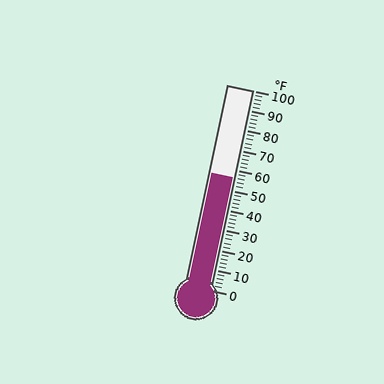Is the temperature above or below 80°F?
The temperature is below 80°F.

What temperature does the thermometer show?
The thermometer shows approximately 56°F.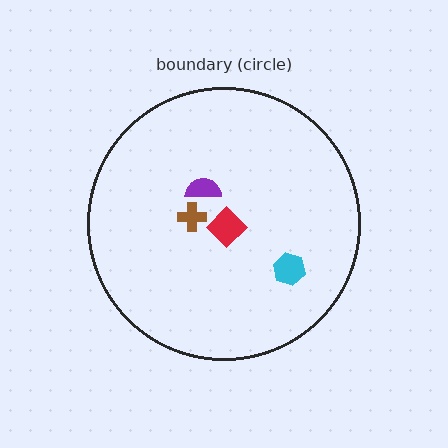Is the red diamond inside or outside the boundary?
Inside.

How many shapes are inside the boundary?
4 inside, 0 outside.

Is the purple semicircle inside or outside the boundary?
Inside.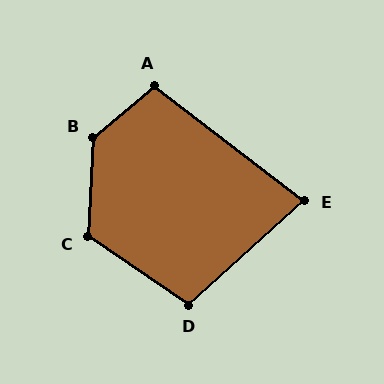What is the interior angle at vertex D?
Approximately 104 degrees (obtuse).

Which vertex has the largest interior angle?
B, at approximately 133 degrees.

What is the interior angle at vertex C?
Approximately 122 degrees (obtuse).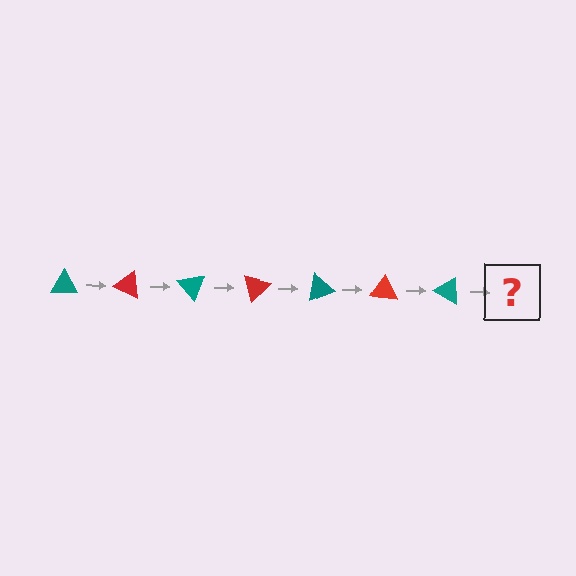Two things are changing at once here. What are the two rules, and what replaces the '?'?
The two rules are that it rotates 25 degrees each step and the color cycles through teal and red. The '?' should be a red triangle, rotated 175 degrees from the start.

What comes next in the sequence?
The next element should be a red triangle, rotated 175 degrees from the start.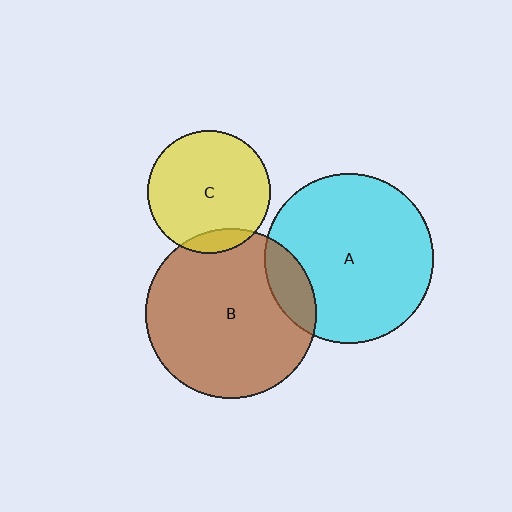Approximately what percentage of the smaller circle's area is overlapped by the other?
Approximately 10%.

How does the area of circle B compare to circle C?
Approximately 1.9 times.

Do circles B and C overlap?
Yes.